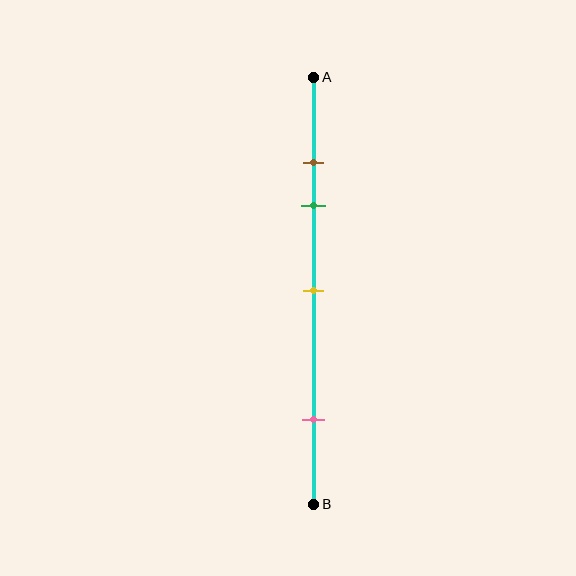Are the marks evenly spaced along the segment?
No, the marks are not evenly spaced.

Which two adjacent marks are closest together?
The brown and green marks are the closest adjacent pair.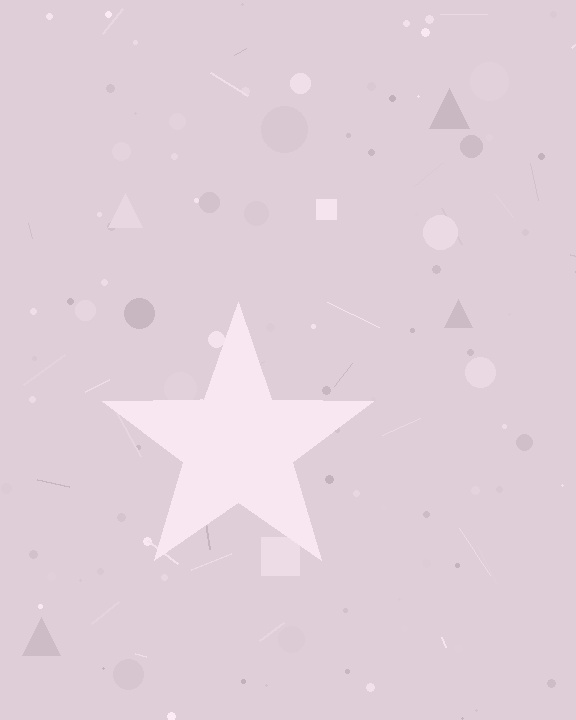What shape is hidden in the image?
A star is hidden in the image.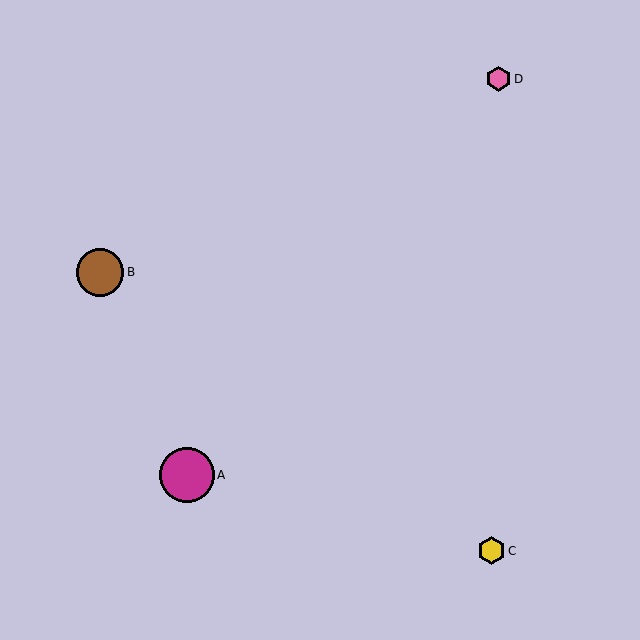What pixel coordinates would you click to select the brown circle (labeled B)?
Click at (100, 272) to select the brown circle B.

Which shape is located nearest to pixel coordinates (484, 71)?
The pink hexagon (labeled D) at (498, 79) is nearest to that location.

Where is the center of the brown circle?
The center of the brown circle is at (100, 272).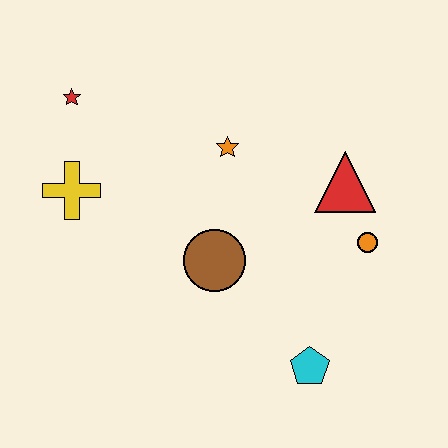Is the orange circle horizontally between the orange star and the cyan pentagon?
No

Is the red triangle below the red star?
Yes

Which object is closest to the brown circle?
The orange star is closest to the brown circle.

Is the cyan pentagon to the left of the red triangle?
Yes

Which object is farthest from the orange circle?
The red star is farthest from the orange circle.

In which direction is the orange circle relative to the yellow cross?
The orange circle is to the right of the yellow cross.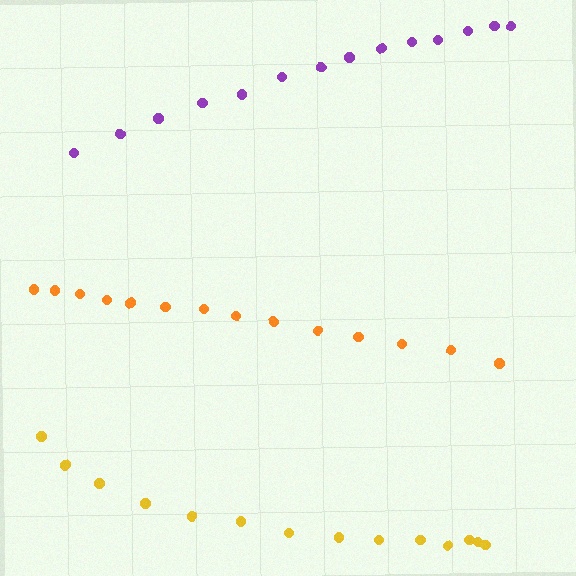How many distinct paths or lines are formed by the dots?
There are 3 distinct paths.